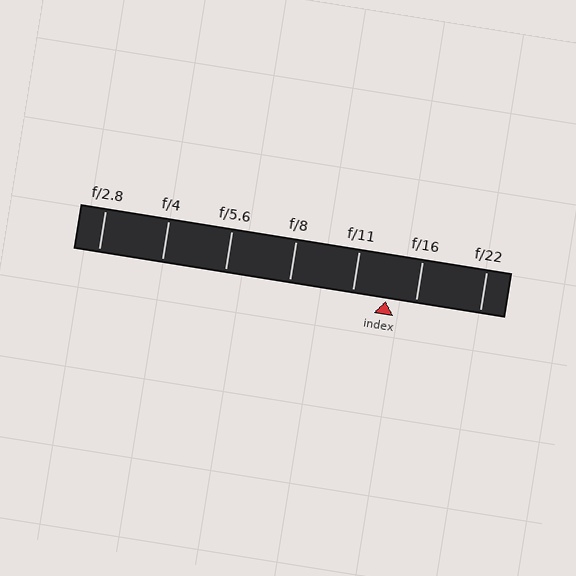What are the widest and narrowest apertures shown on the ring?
The widest aperture shown is f/2.8 and the narrowest is f/22.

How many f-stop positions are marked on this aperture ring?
There are 7 f-stop positions marked.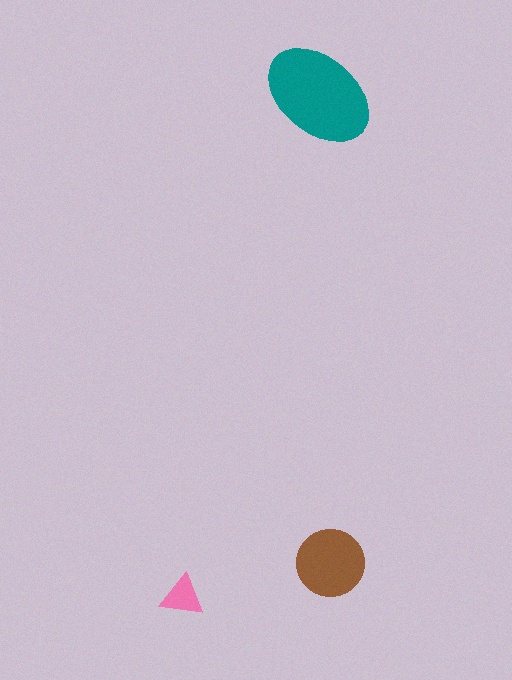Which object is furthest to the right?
The brown circle is rightmost.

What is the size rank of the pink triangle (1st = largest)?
3rd.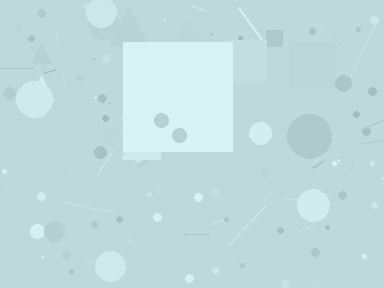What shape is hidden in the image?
A square is hidden in the image.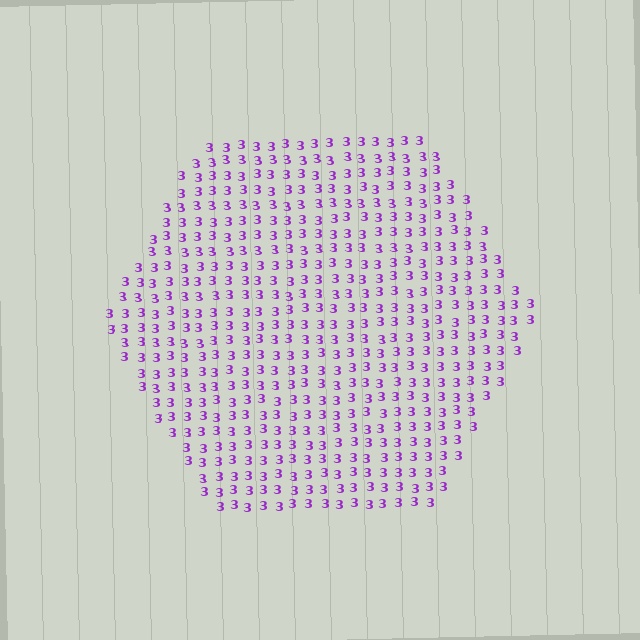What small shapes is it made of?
It is made of small digit 3's.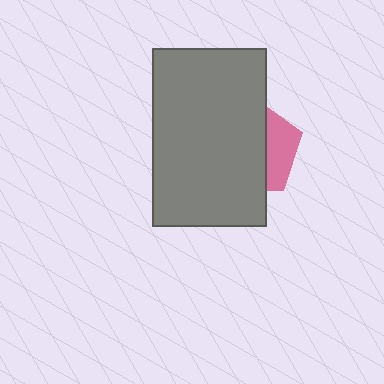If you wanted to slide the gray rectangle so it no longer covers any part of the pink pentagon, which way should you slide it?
Slide it left — that is the most direct way to separate the two shapes.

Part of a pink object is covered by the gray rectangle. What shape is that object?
It is a pentagon.